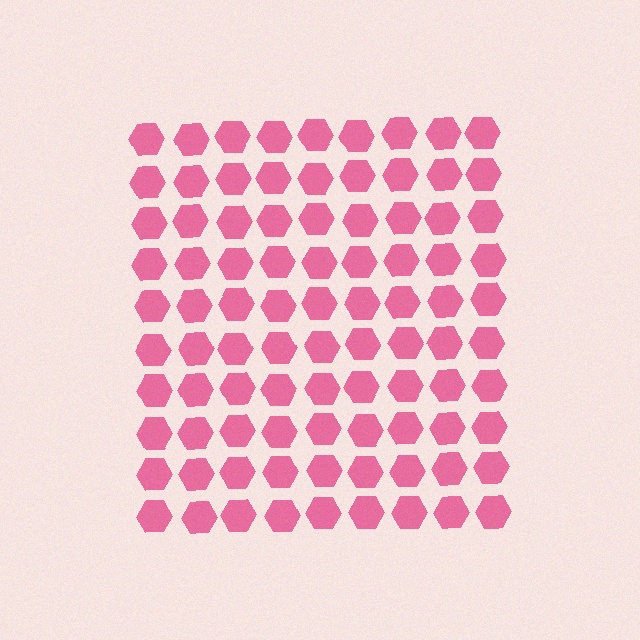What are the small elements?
The small elements are hexagons.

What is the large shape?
The large shape is a square.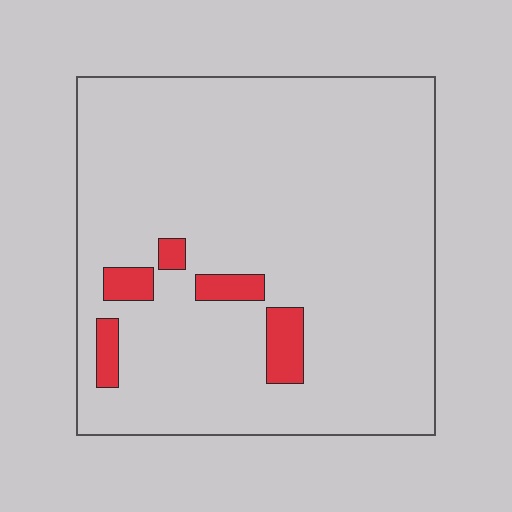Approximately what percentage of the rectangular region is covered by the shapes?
Approximately 5%.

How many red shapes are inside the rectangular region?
5.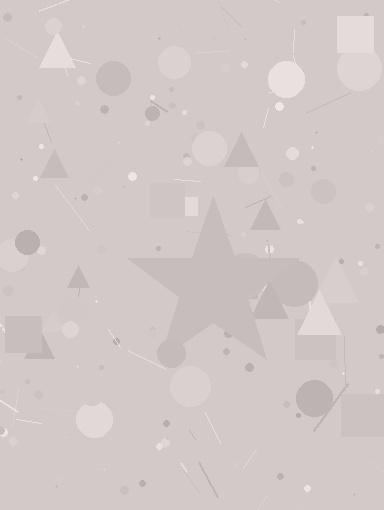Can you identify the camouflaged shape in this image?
The camouflaged shape is a star.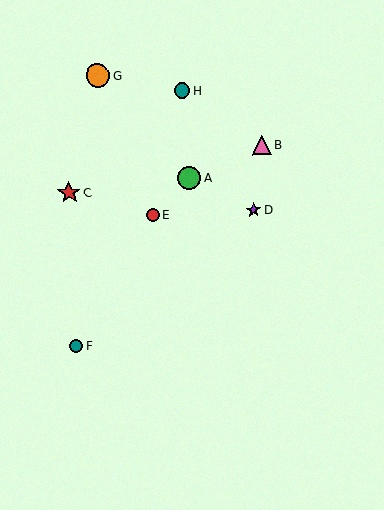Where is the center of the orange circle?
The center of the orange circle is at (98, 75).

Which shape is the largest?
The orange circle (labeled G) is the largest.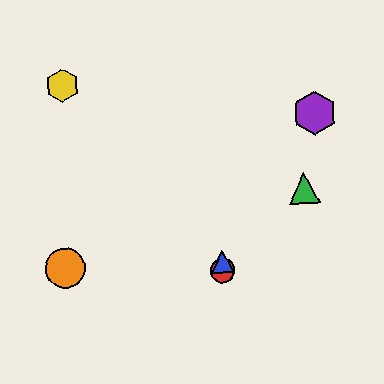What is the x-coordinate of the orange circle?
The orange circle is at x≈65.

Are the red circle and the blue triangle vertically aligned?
Yes, both are at x≈223.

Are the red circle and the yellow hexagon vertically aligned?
No, the red circle is at x≈223 and the yellow hexagon is at x≈62.